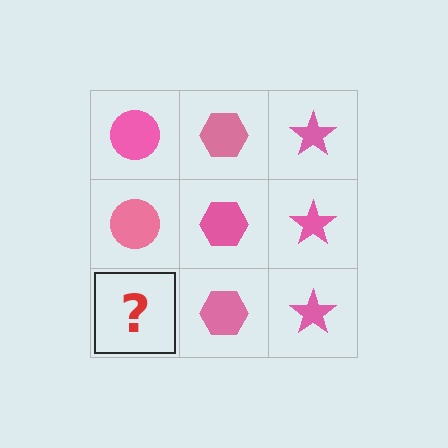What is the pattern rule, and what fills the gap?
The rule is that each column has a consistent shape. The gap should be filled with a pink circle.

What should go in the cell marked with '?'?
The missing cell should contain a pink circle.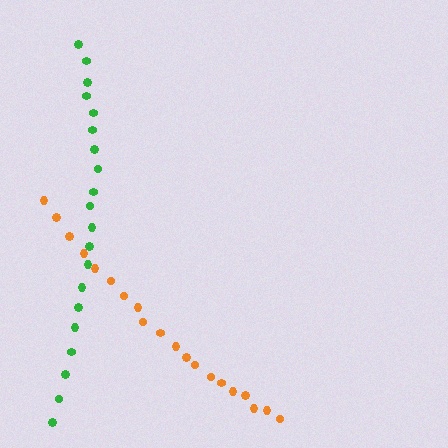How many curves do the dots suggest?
There are 2 distinct paths.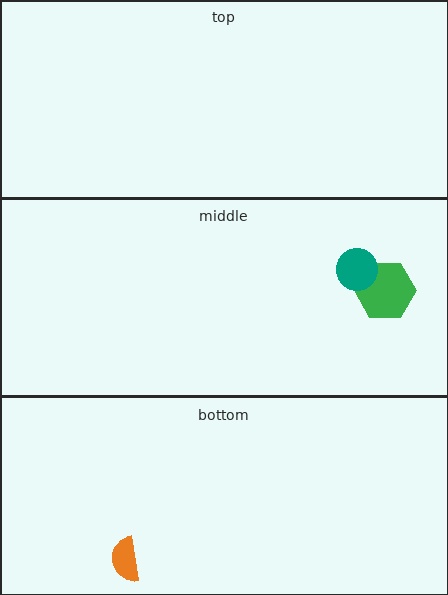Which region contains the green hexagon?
The middle region.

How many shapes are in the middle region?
2.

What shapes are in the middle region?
The green hexagon, the teal circle.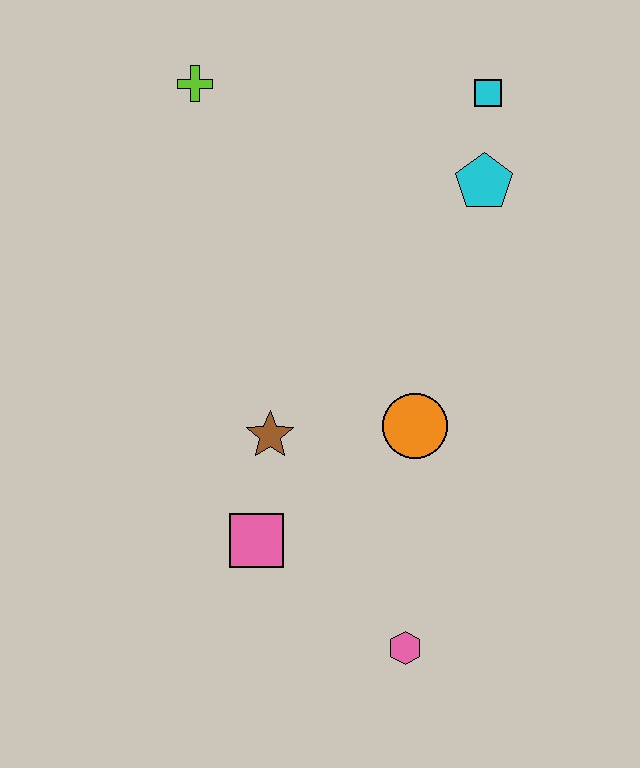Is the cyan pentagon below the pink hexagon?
No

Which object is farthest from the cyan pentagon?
The pink hexagon is farthest from the cyan pentagon.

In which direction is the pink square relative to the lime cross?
The pink square is below the lime cross.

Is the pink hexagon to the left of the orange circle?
Yes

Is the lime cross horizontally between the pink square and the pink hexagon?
No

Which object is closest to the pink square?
The brown star is closest to the pink square.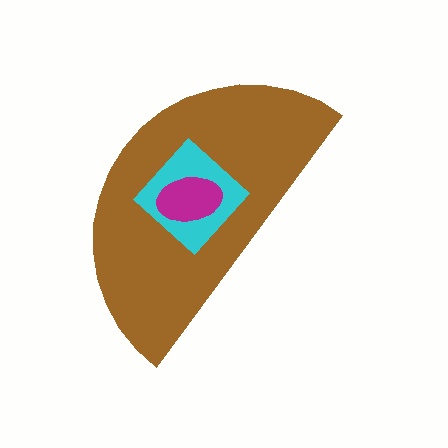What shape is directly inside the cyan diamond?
The magenta ellipse.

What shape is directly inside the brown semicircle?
The cyan diamond.